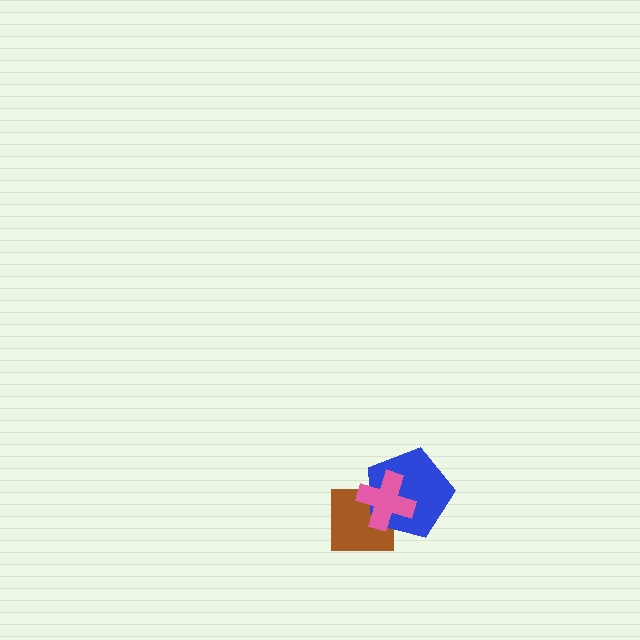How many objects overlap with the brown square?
2 objects overlap with the brown square.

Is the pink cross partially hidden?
No, no other shape covers it.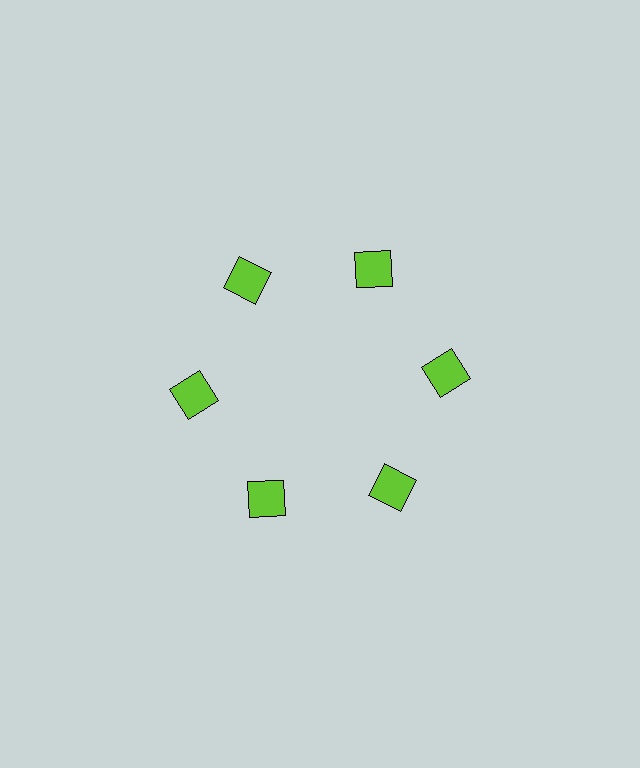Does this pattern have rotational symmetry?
Yes, this pattern has 6-fold rotational symmetry. It looks the same after rotating 60 degrees around the center.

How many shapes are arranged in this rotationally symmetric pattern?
There are 6 shapes, arranged in 6 groups of 1.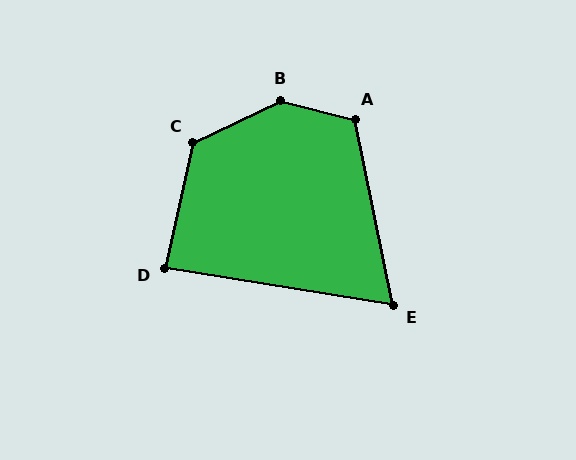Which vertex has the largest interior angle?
B, at approximately 141 degrees.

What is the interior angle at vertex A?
Approximately 116 degrees (obtuse).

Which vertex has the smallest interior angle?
E, at approximately 69 degrees.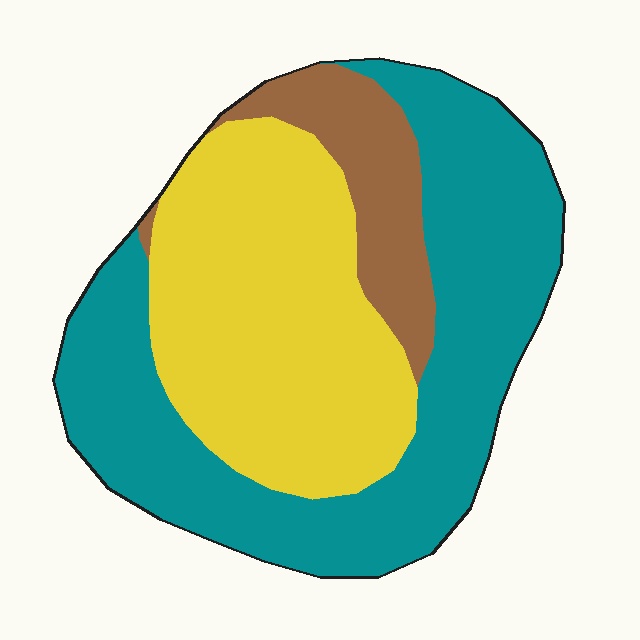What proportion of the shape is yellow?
Yellow takes up between a third and a half of the shape.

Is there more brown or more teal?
Teal.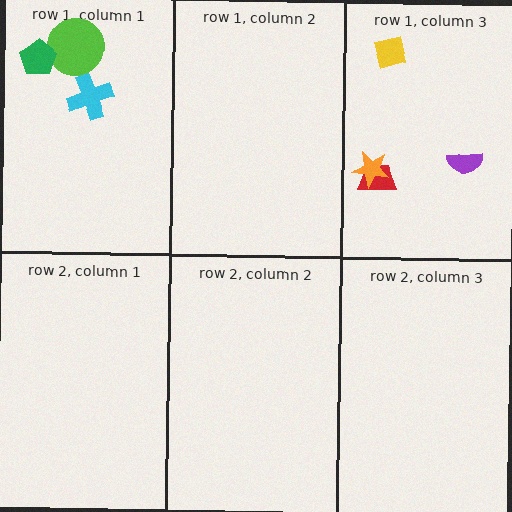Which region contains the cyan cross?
The row 1, column 1 region.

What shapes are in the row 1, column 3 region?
The red trapezoid, the yellow square, the purple semicircle, the orange star.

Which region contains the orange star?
The row 1, column 3 region.